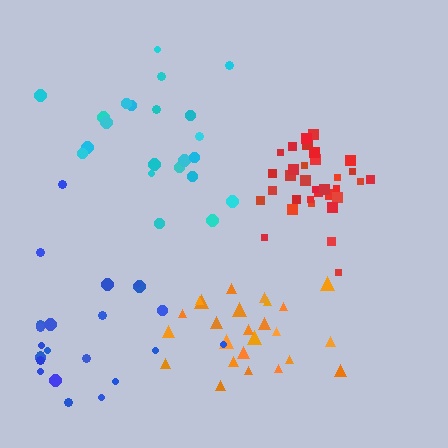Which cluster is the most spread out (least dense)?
Blue.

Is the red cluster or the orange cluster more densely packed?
Red.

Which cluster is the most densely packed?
Red.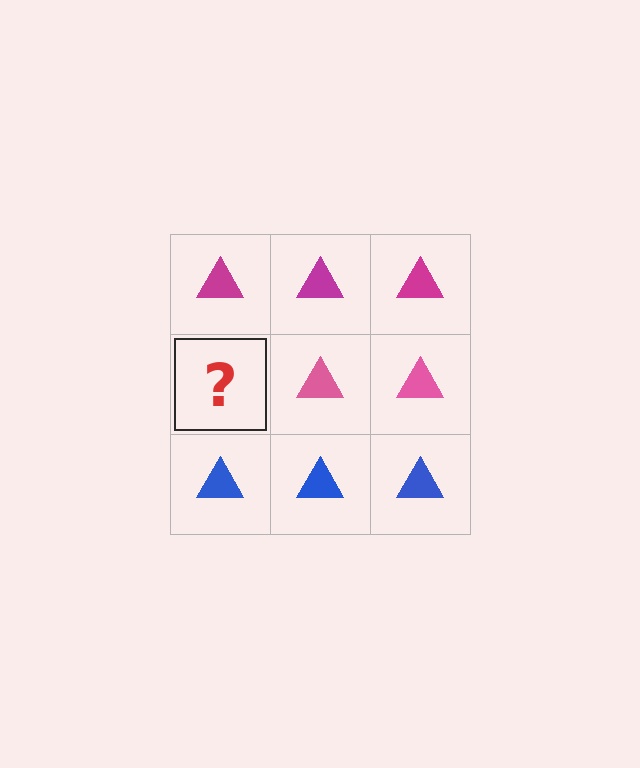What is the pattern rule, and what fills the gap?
The rule is that each row has a consistent color. The gap should be filled with a pink triangle.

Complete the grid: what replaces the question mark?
The question mark should be replaced with a pink triangle.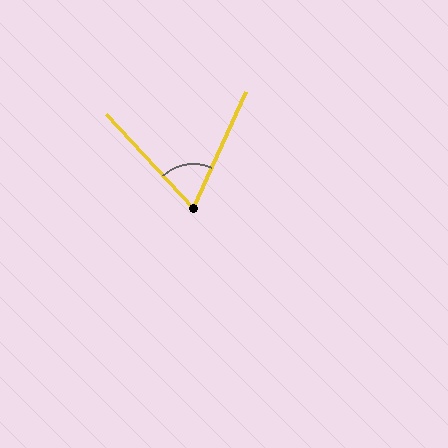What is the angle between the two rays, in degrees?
Approximately 67 degrees.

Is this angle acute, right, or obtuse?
It is acute.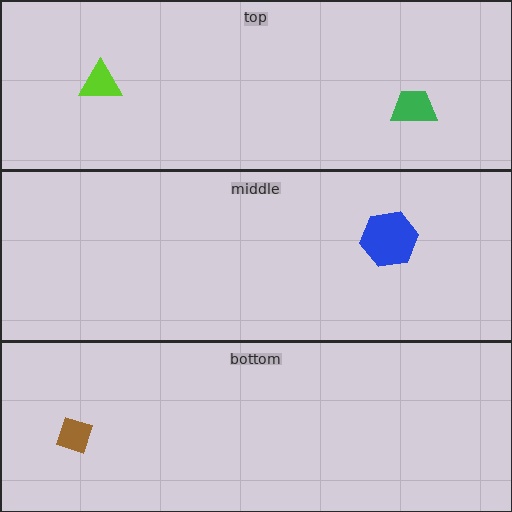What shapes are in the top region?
The green trapezoid, the lime triangle.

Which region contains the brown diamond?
The bottom region.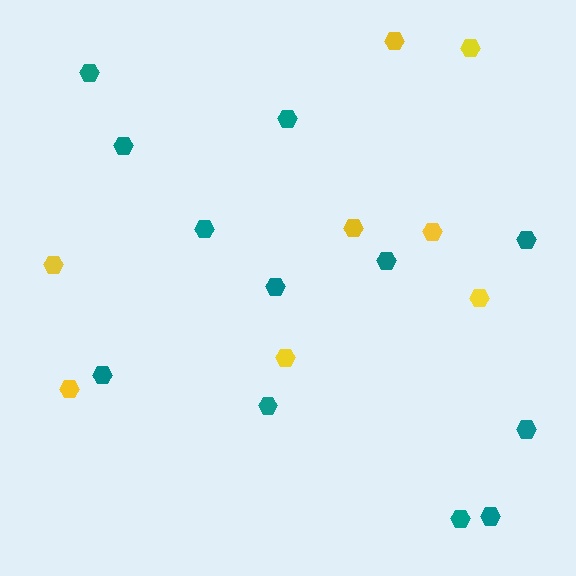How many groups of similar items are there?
There are 2 groups: one group of yellow hexagons (8) and one group of teal hexagons (12).